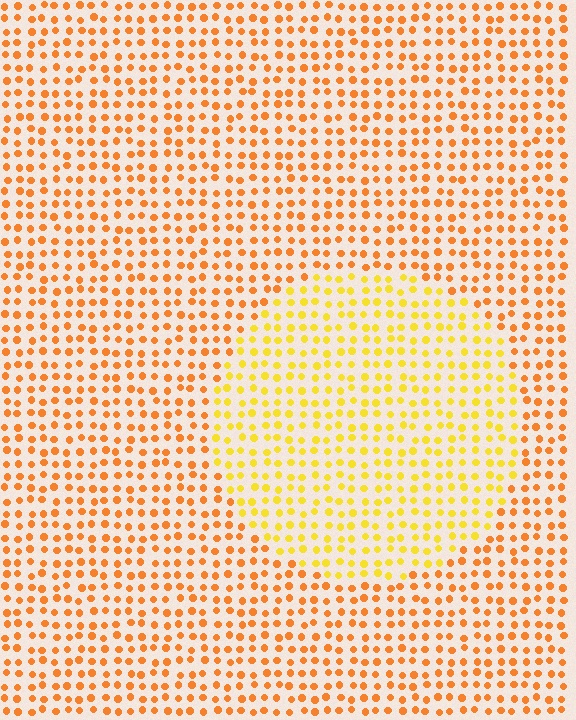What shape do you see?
I see a circle.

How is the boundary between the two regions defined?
The boundary is defined purely by a slight shift in hue (about 29 degrees). Spacing, size, and orientation are identical on both sides.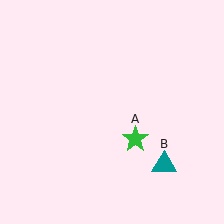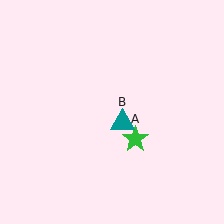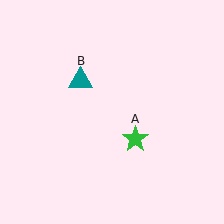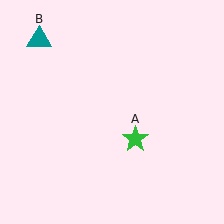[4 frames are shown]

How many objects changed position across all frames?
1 object changed position: teal triangle (object B).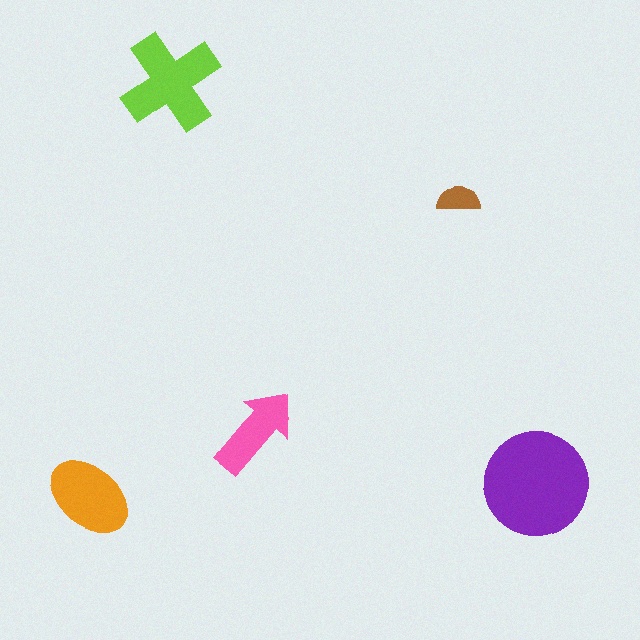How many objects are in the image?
There are 5 objects in the image.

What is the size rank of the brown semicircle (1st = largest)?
5th.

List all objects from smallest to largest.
The brown semicircle, the pink arrow, the orange ellipse, the lime cross, the purple circle.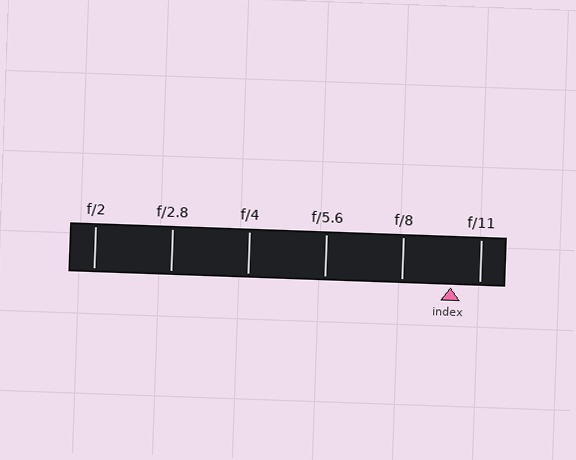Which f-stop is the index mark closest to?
The index mark is closest to f/11.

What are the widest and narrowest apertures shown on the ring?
The widest aperture shown is f/2 and the narrowest is f/11.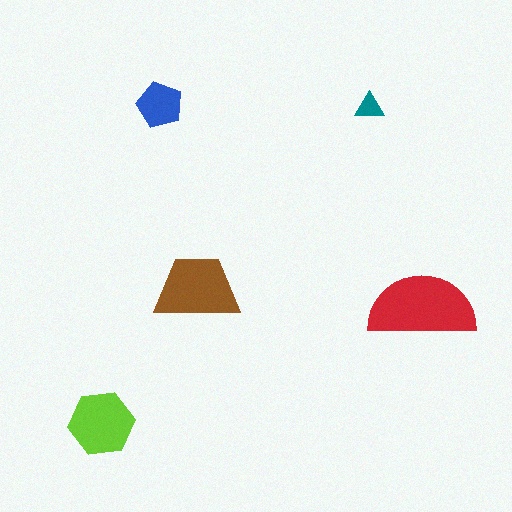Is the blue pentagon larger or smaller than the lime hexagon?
Smaller.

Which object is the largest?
The red semicircle.